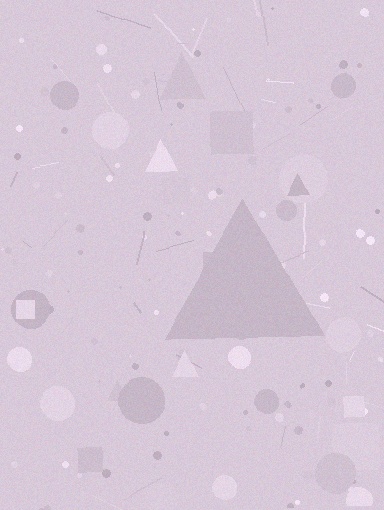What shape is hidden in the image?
A triangle is hidden in the image.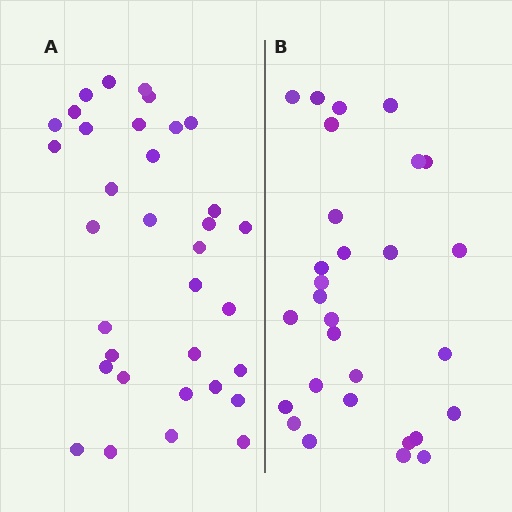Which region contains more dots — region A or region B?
Region A (the left region) has more dots.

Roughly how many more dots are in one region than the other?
Region A has about 5 more dots than region B.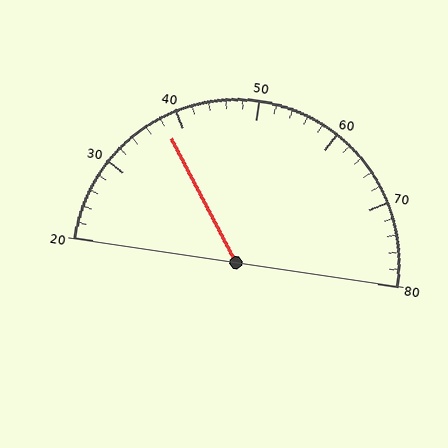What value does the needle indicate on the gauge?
The needle indicates approximately 38.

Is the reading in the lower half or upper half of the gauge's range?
The reading is in the lower half of the range (20 to 80).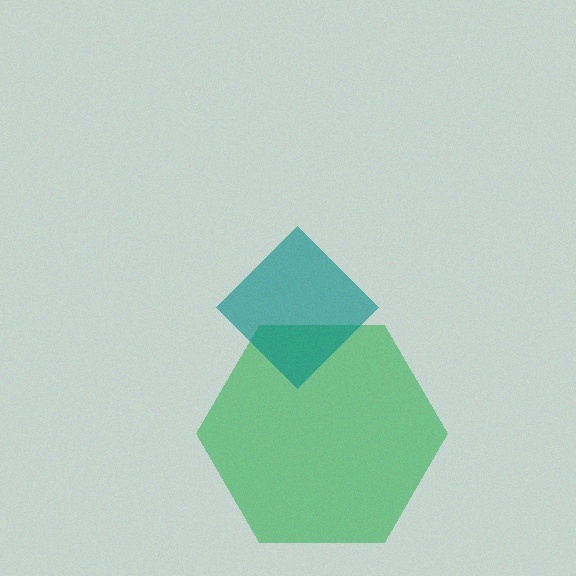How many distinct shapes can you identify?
There are 2 distinct shapes: a green hexagon, a teal diamond.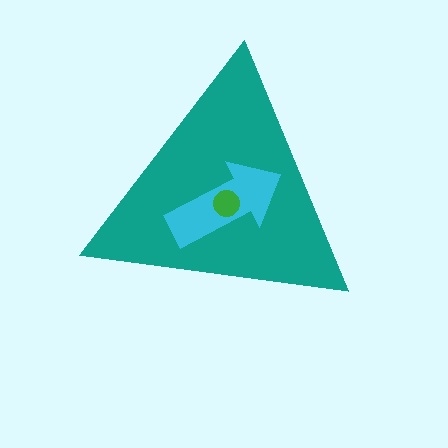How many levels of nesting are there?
3.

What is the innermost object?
The green circle.